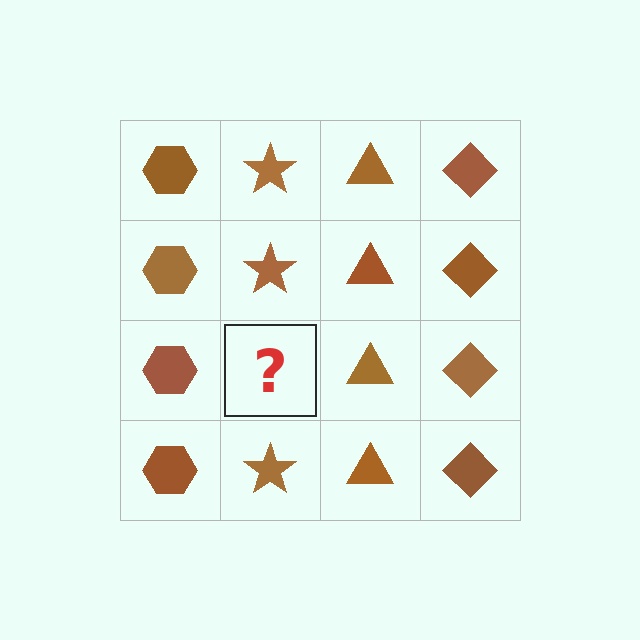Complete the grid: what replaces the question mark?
The question mark should be replaced with a brown star.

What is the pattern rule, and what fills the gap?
The rule is that each column has a consistent shape. The gap should be filled with a brown star.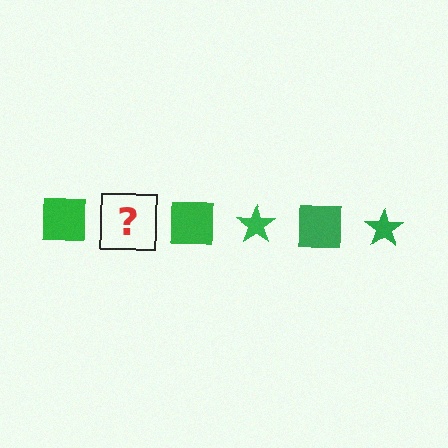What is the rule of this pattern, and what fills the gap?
The rule is that the pattern cycles through square, star shapes in green. The gap should be filled with a green star.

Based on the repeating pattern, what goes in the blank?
The blank should be a green star.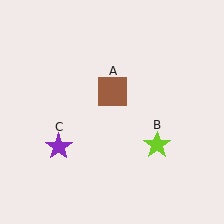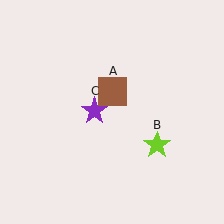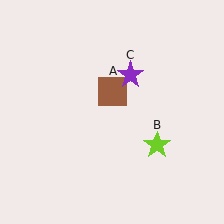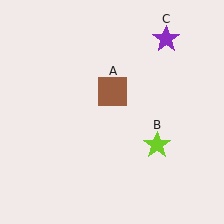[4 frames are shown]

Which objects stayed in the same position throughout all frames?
Brown square (object A) and lime star (object B) remained stationary.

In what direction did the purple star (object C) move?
The purple star (object C) moved up and to the right.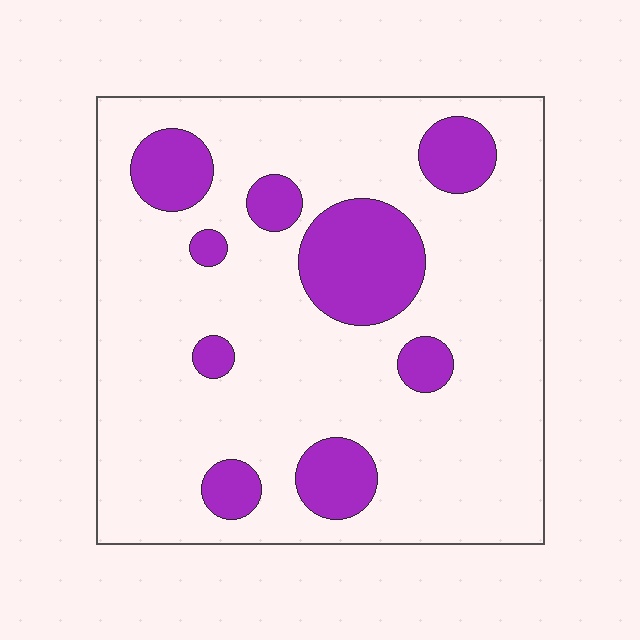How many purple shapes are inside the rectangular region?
9.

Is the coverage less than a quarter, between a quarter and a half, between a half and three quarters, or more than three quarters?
Less than a quarter.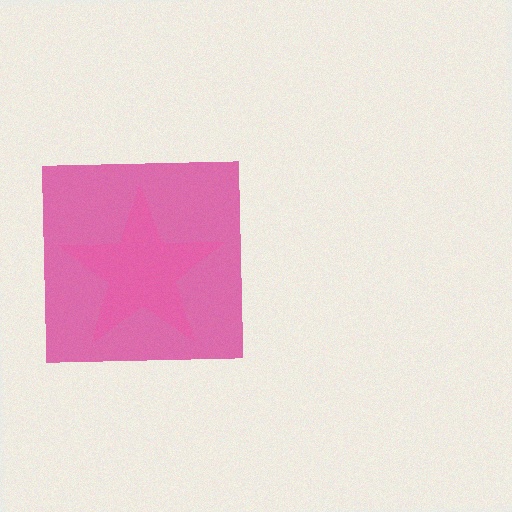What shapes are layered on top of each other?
The layered shapes are: a magenta square, a pink star.